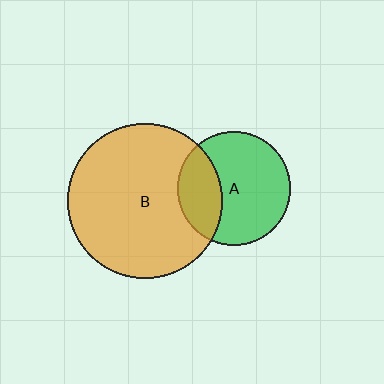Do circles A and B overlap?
Yes.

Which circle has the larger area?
Circle B (orange).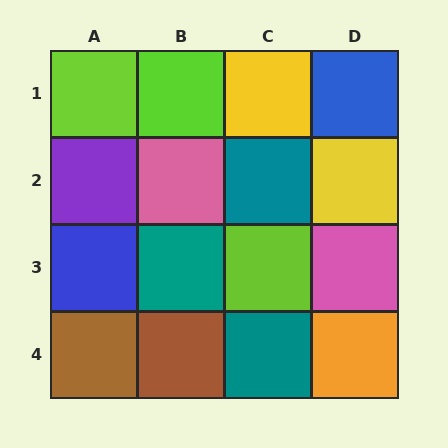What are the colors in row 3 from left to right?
Blue, teal, lime, pink.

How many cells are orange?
1 cell is orange.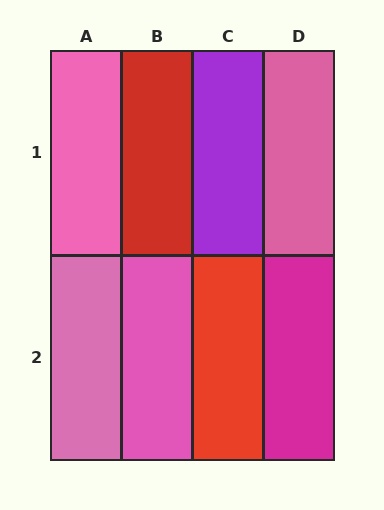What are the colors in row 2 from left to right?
Pink, pink, red, magenta.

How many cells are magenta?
1 cell is magenta.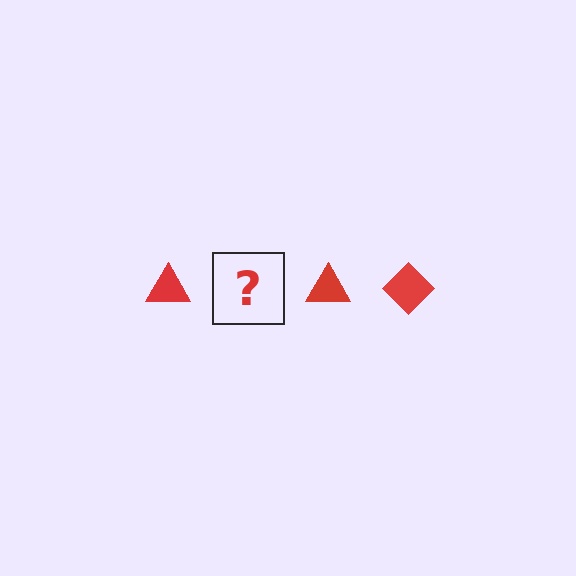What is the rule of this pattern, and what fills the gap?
The rule is that the pattern cycles through triangle, diamond shapes in red. The gap should be filled with a red diamond.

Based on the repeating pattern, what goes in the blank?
The blank should be a red diamond.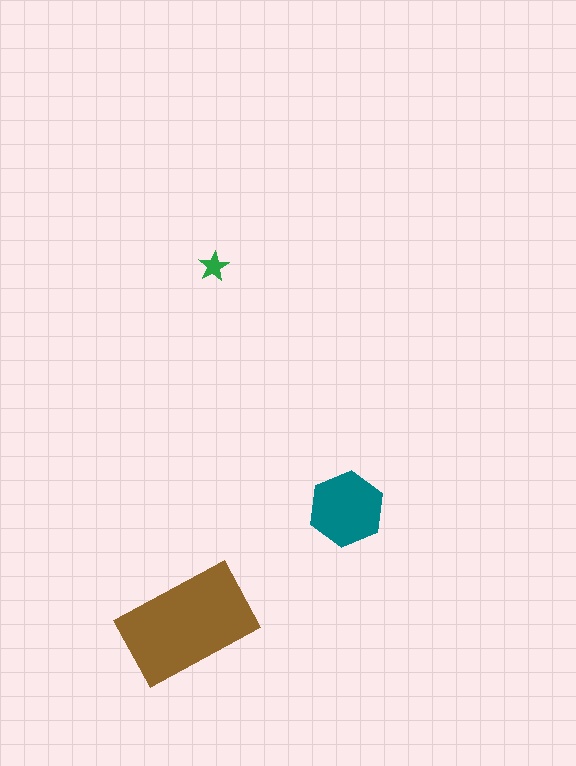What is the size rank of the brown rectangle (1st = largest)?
1st.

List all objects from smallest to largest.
The green star, the teal hexagon, the brown rectangle.